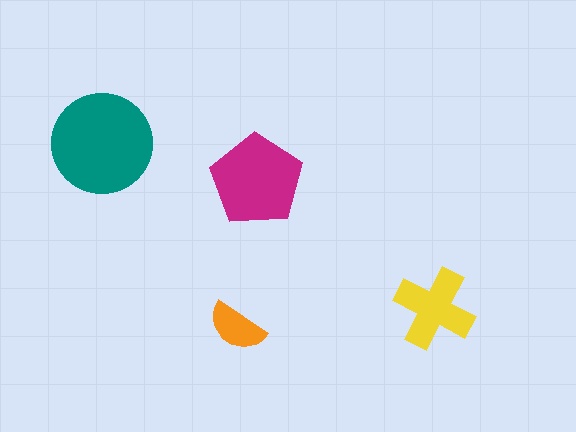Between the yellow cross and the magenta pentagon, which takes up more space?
The magenta pentagon.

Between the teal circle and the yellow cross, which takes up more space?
The teal circle.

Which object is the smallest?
The orange semicircle.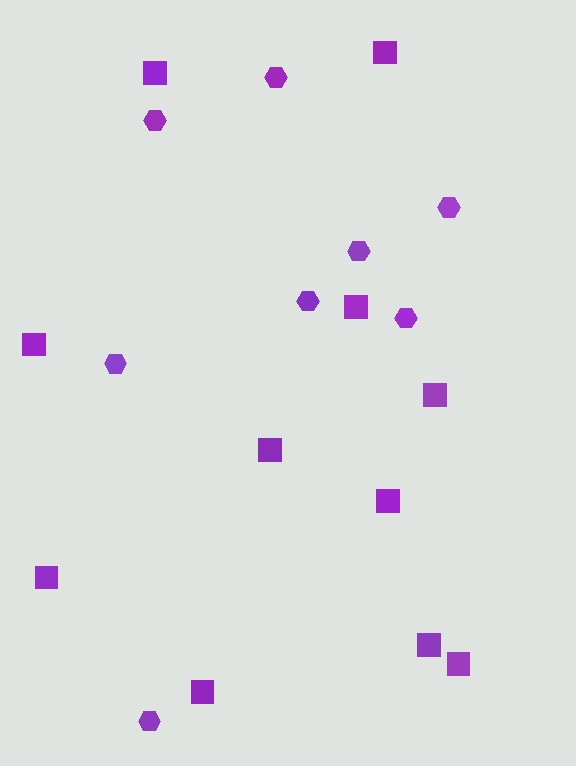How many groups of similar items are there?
There are 2 groups: one group of hexagons (8) and one group of squares (11).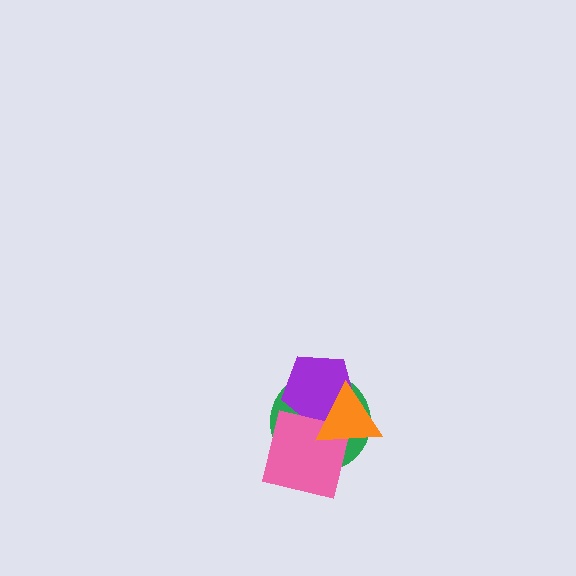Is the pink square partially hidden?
Yes, it is partially covered by another shape.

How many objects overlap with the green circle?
3 objects overlap with the green circle.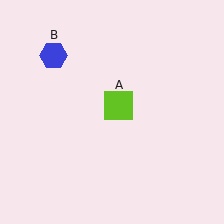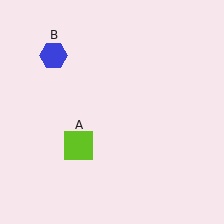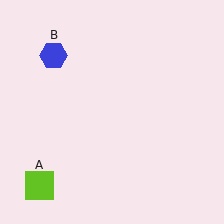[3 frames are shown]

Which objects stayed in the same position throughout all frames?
Blue hexagon (object B) remained stationary.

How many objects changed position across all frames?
1 object changed position: lime square (object A).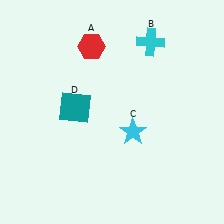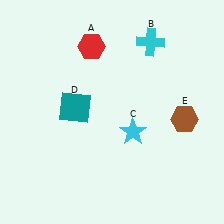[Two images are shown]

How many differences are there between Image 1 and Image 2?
There is 1 difference between the two images.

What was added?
A brown hexagon (E) was added in Image 2.